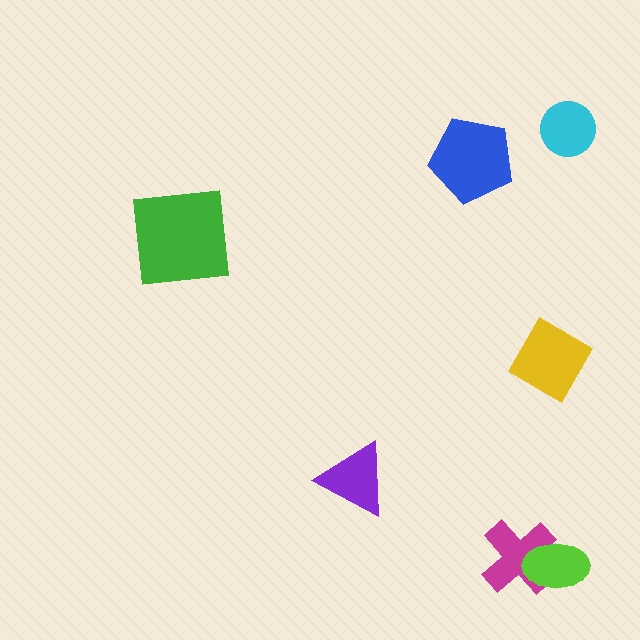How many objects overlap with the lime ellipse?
1 object overlaps with the lime ellipse.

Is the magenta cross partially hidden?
Yes, it is partially covered by another shape.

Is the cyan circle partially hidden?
No, no other shape covers it.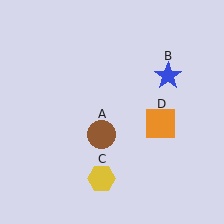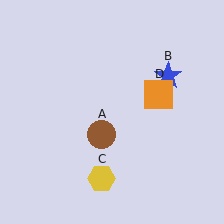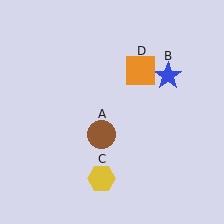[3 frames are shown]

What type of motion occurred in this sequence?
The orange square (object D) rotated counterclockwise around the center of the scene.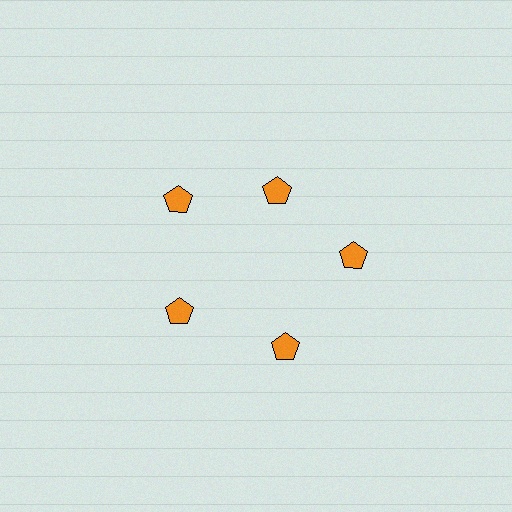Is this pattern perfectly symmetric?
No. The 5 orange pentagons are arranged in a ring, but one element near the 1 o'clock position is pulled inward toward the center, breaking the 5-fold rotational symmetry.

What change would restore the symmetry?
The symmetry would be restored by moving it outward, back onto the ring so that all 5 pentagons sit at equal angles and equal distance from the center.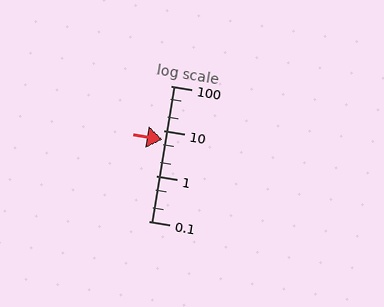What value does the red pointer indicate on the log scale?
The pointer indicates approximately 6.3.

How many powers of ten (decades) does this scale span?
The scale spans 3 decades, from 0.1 to 100.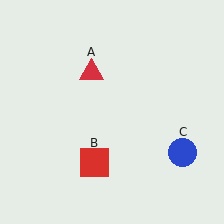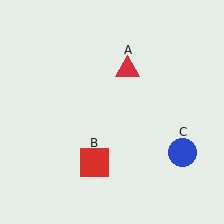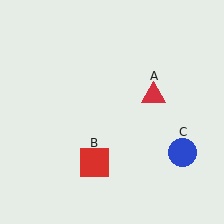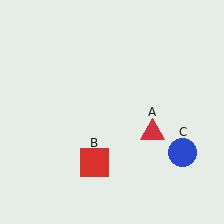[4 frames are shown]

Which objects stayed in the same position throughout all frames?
Red square (object B) and blue circle (object C) remained stationary.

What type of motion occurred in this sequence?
The red triangle (object A) rotated clockwise around the center of the scene.